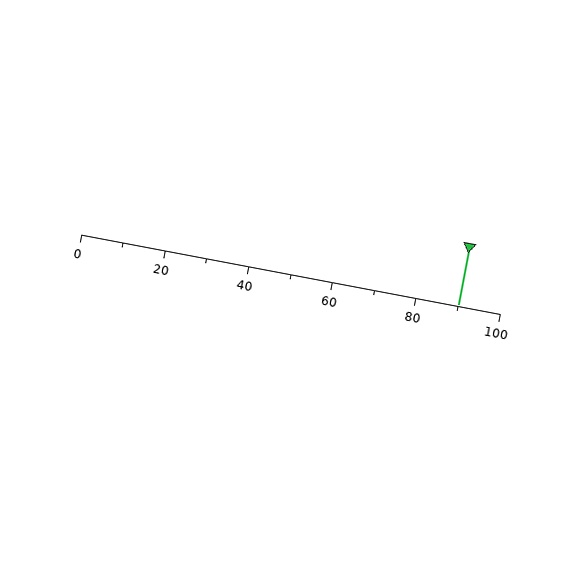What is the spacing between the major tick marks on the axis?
The major ticks are spaced 20 apart.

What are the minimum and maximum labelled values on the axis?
The axis runs from 0 to 100.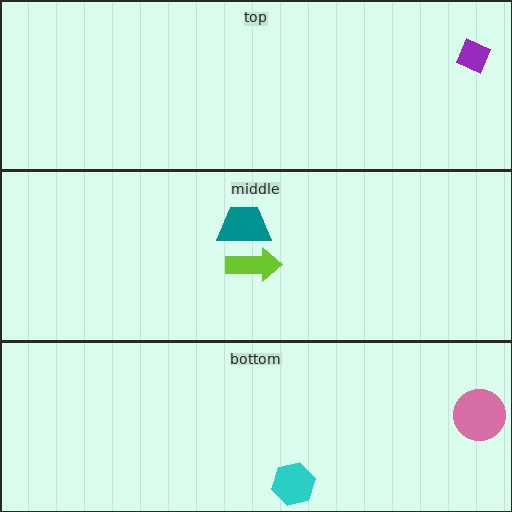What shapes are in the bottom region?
The pink circle, the cyan hexagon.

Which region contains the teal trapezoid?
The middle region.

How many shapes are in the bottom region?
2.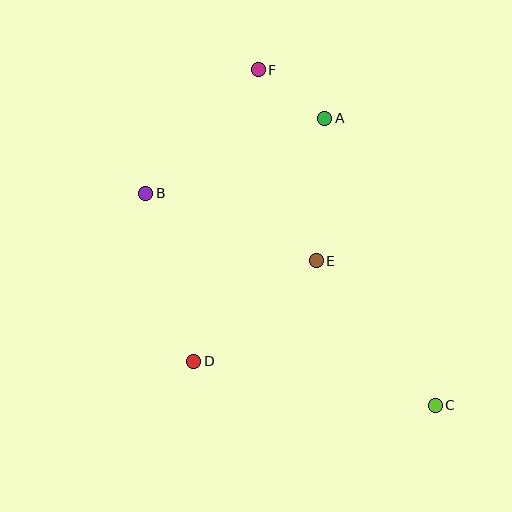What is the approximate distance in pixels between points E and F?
The distance between E and F is approximately 199 pixels.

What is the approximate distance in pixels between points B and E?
The distance between B and E is approximately 184 pixels.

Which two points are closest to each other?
Points A and F are closest to each other.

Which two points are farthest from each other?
Points C and F are farthest from each other.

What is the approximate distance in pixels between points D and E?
The distance between D and E is approximately 159 pixels.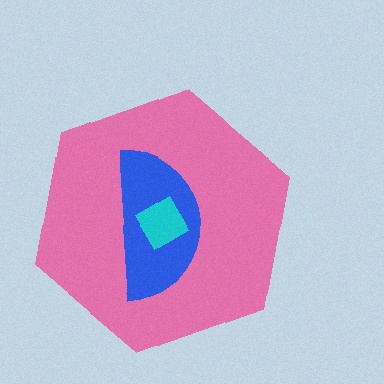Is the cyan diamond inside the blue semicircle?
Yes.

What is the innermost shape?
The cyan diamond.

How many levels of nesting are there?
3.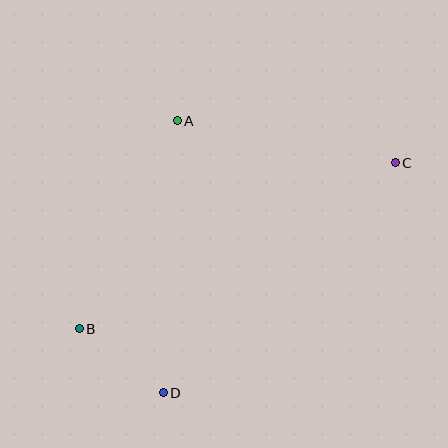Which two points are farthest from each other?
Points B and C are farthest from each other.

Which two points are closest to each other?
Points B and D are closest to each other.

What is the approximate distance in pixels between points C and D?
The distance between C and D is approximately 327 pixels.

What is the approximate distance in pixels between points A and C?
The distance between A and C is approximately 222 pixels.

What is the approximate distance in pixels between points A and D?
The distance between A and D is approximately 272 pixels.